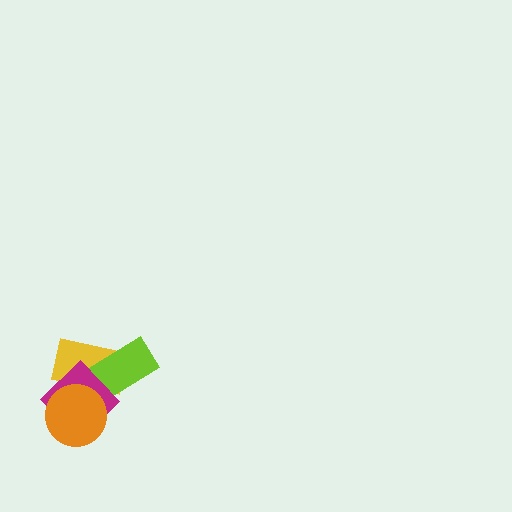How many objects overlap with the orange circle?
2 objects overlap with the orange circle.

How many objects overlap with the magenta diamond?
3 objects overlap with the magenta diamond.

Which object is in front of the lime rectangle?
The magenta diamond is in front of the lime rectangle.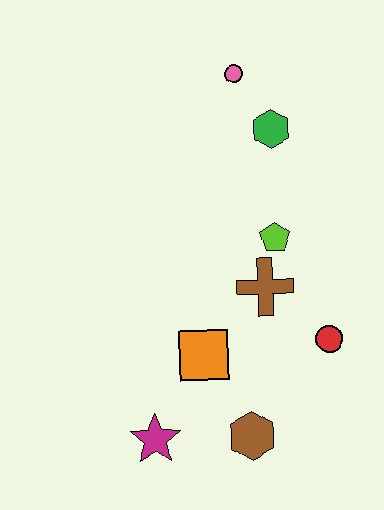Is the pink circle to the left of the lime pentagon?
Yes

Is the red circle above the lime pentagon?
No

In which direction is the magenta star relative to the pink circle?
The magenta star is below the pink circle.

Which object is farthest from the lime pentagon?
The magenta star is farthest from the lime pentagon.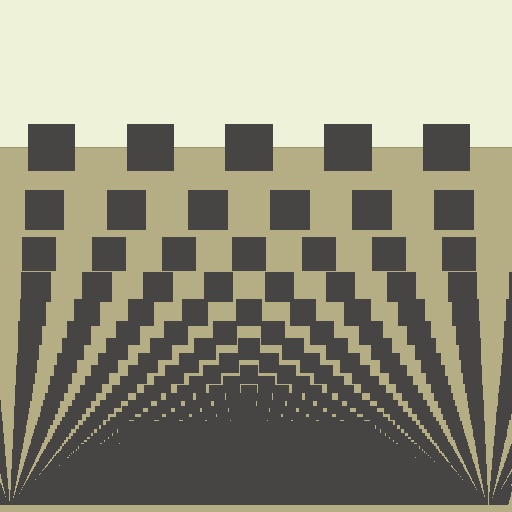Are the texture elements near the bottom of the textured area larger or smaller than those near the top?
Smaller. The gradient is inverted — elements near the bottom are smaller and denser.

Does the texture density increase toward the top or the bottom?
Density increases toward the bottom.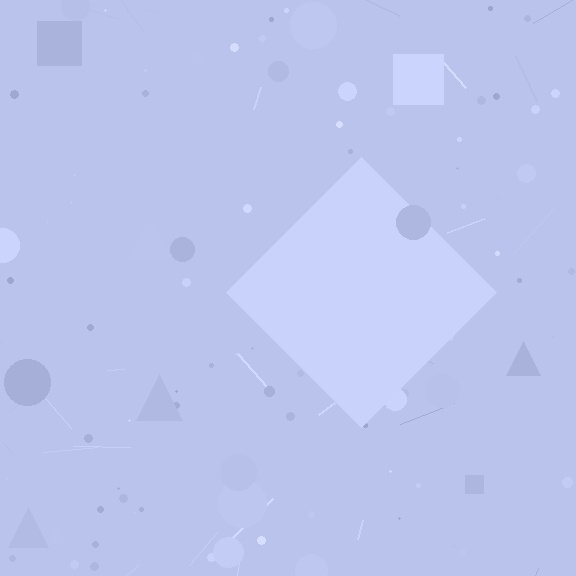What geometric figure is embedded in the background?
A diamond is embedded in the background.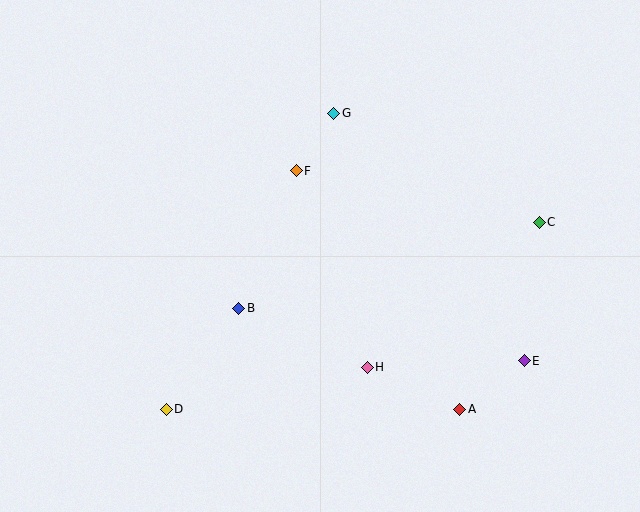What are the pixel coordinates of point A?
Point A is at (460, 409).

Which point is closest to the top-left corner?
Point F is closest to the top-left corner.